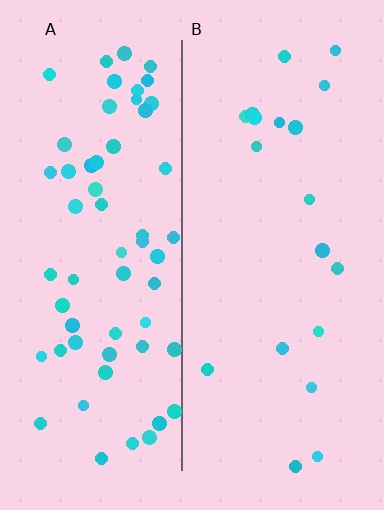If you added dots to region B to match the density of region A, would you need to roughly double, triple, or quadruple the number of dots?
Approximately triple.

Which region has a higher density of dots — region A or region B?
A (the left).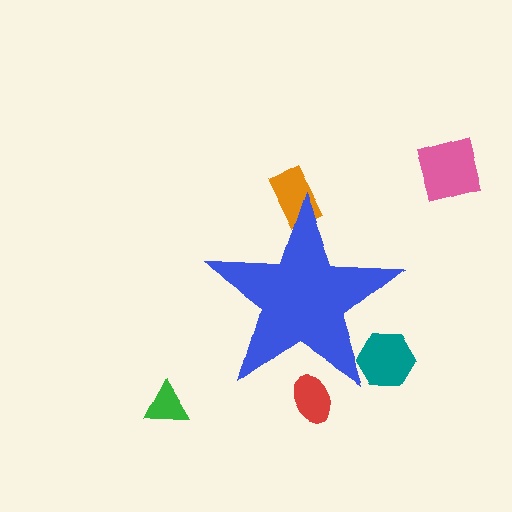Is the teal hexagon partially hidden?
Yes, the teal hexagon is partially hidden behind the blue star.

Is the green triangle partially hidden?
No, the green triangle is fully visible.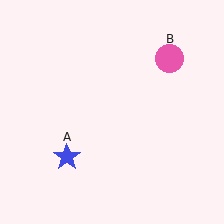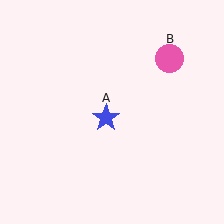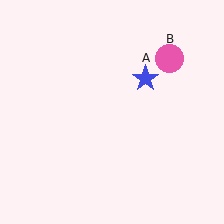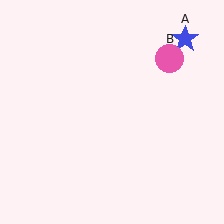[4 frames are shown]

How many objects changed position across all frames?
1 object changed position: blue star (object A).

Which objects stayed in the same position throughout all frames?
Pink circle (object B) remained stationary.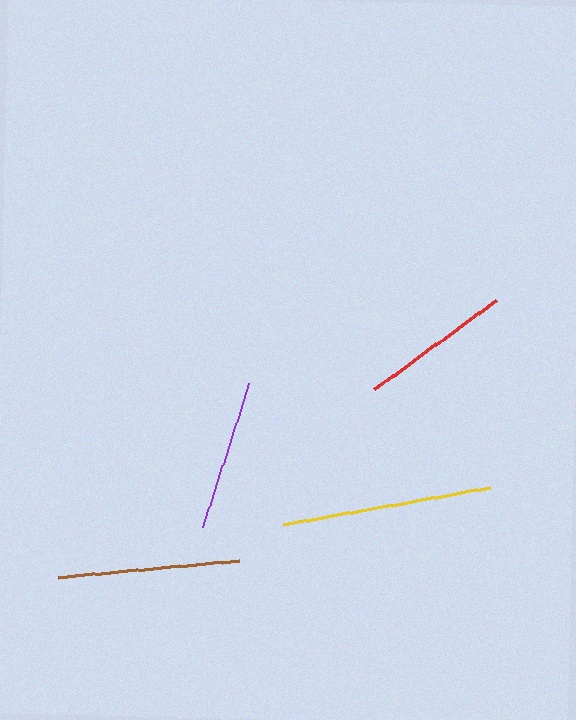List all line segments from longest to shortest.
From longest to shortest: yellow, brown, purple, red.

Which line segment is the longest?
The yellow line is the longest at approximately 211 pixels.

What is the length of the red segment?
The red segment is approximately 151 pixels long.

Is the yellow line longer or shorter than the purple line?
The yellow line is longer than the purple line.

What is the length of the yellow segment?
The yellow segment is approximately 211 pixels long.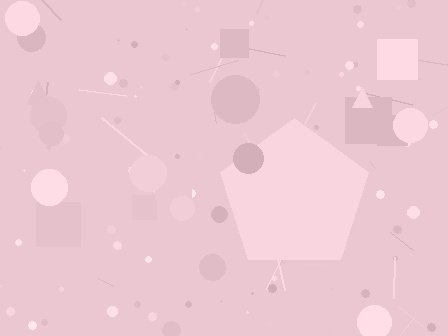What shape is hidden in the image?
A pentagon is hidden in the image.